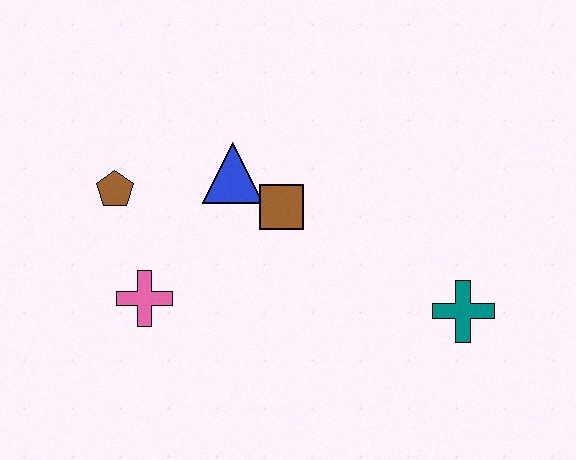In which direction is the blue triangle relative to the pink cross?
The blue triangle is above the pink cross.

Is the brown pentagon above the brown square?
Yes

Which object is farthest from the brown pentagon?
The teal cross is farthest from the brown pentagon.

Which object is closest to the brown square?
The blue triangle is closest to the brown square.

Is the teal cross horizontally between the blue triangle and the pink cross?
No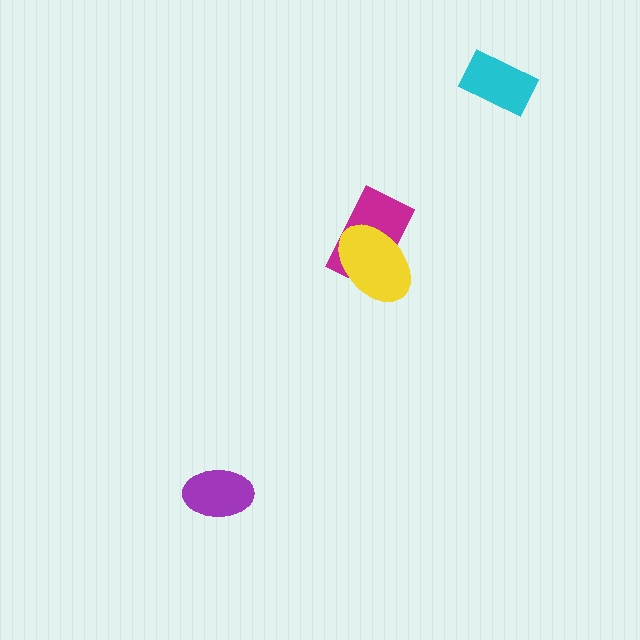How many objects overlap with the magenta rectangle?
1 object overlaps with the magenta rectangle.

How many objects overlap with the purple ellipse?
0 objects overlap with the purple ellipse.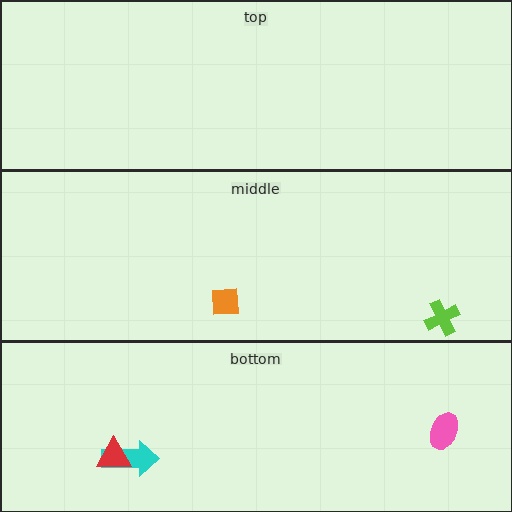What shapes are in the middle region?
The orange square, the lime cross.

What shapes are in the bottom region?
The pink ellipse, the cyan arrow, the red triangle.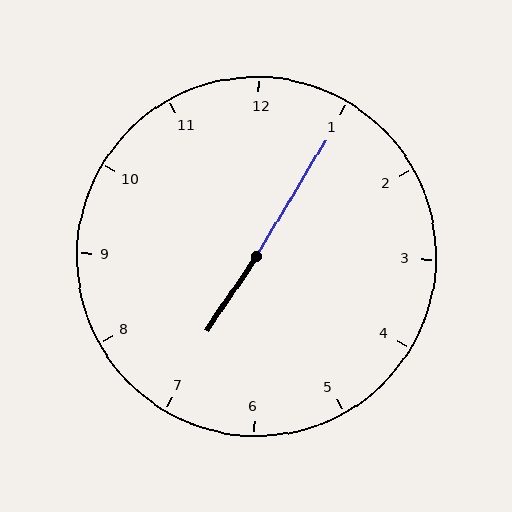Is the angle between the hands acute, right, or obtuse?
It is obtuse.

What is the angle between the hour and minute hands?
Approximately 178 degrees.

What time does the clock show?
7:05.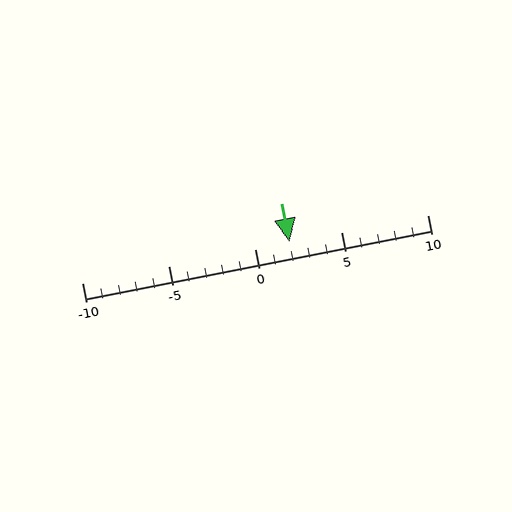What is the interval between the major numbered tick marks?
The major tick marks are spaced 5 units apart.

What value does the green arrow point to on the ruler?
The green arrow points to approximately 2.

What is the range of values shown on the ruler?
The ruler shows values from -10 to 10.